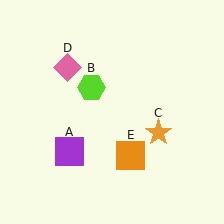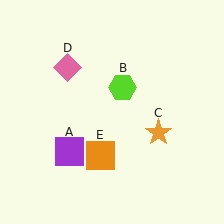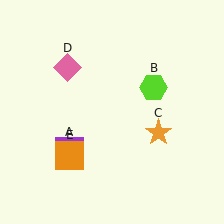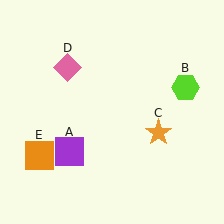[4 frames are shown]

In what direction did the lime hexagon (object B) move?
The lime hexagon (object B) moved right.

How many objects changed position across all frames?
2 objects changed position: lime hexagon (object B), orange square (object E).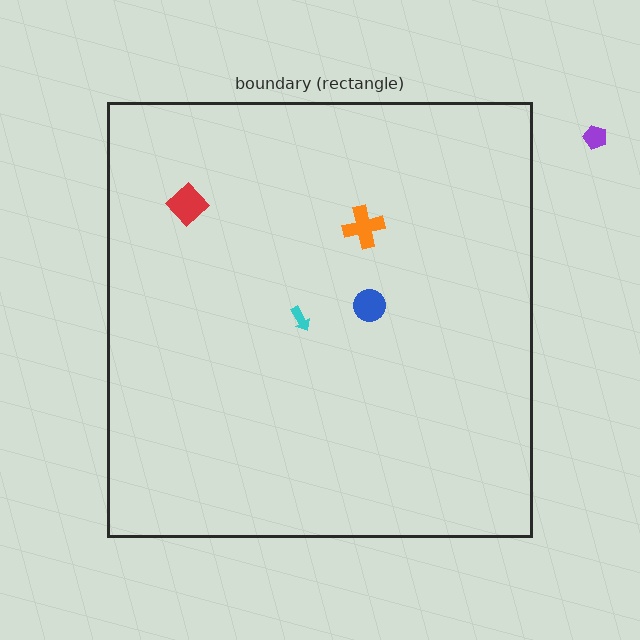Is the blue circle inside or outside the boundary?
Inside.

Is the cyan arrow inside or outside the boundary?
Inside.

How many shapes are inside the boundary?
4 inside, 1 outside.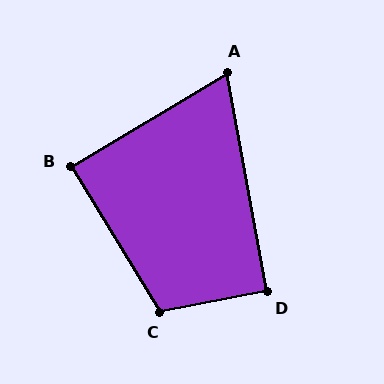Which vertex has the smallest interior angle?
A, at approximately 70 degrees.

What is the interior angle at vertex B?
Approximately 89 degrees (approximately right).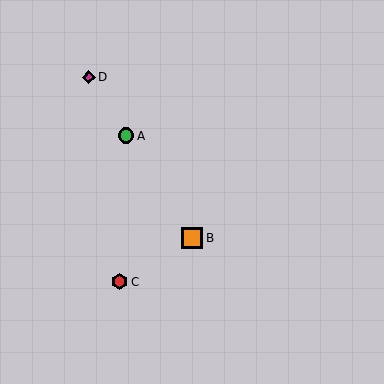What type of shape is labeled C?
Shape C is a red hexagon.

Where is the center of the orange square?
The center of the orange square is at (192, 238).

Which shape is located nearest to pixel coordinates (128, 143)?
The green circle (labeled A) at (126, 136) is nearest to that location.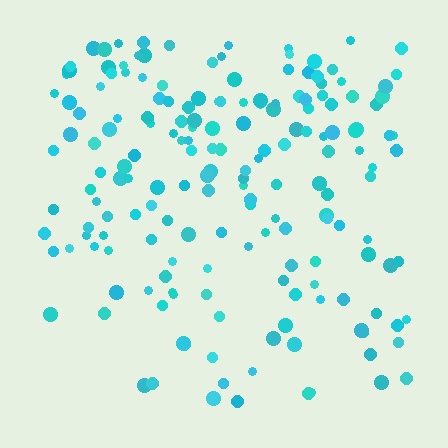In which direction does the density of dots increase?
From bottom to top, with the top side densest.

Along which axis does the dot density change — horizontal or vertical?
Vertical.